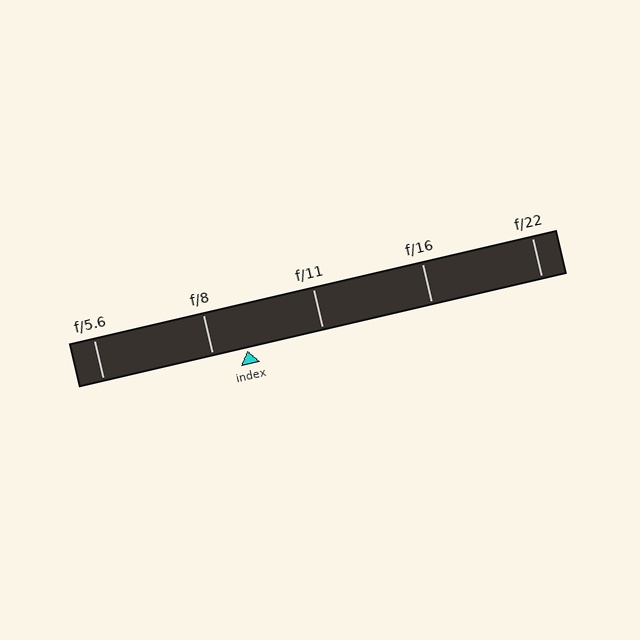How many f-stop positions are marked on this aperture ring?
There are 5 f-stop positions marked.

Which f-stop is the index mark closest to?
The index mark is closest to f/8.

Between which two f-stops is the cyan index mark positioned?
The index mark is between f/8 and f/11.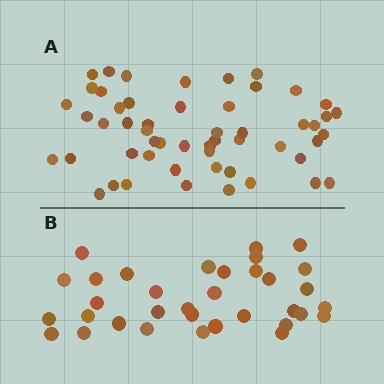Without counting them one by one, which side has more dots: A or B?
Region A (the top region) has more dots.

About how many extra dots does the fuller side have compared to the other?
Region A has approximately 20 more dots than region B.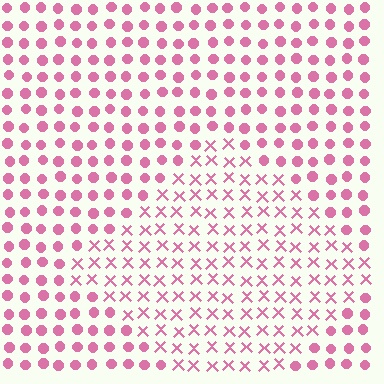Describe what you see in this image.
The image is filled with small pink elements arranged in a uniform grid. A diamond-shaped region contains X marks, while the surrounding area contains circles. The boundary is defined purely by the change in element shape.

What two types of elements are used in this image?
The image uses X marks inside the diamond region and circles outside it.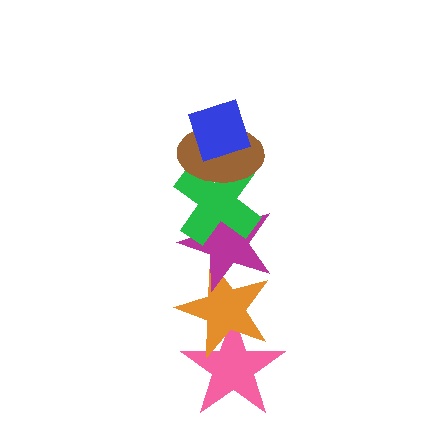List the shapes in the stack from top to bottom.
From top to bottom: the blue diamond, the brown ellipse, the green cross, the magenta star, the orange star, the pink star.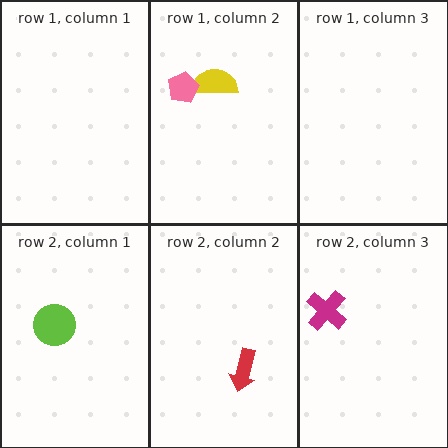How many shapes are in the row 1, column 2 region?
2.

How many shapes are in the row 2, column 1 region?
1.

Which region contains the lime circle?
The row 2, column 1 region.